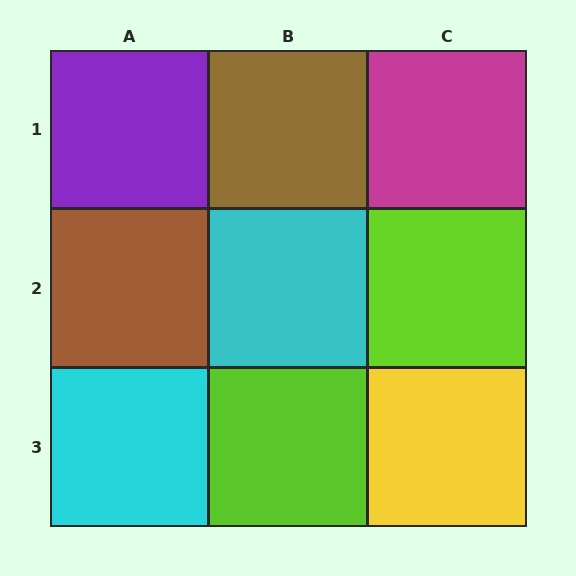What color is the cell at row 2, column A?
Brown.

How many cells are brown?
2 cells are brown.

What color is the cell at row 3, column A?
Cyan.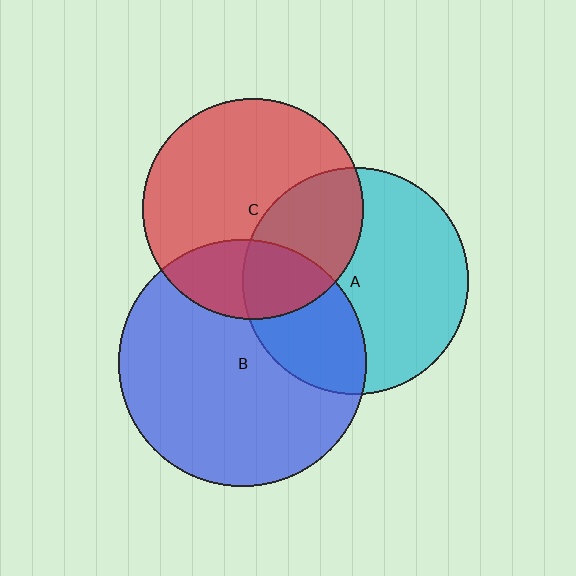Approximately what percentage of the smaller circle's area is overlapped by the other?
Approximately 25%.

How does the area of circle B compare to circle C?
Approximately 1.3 times.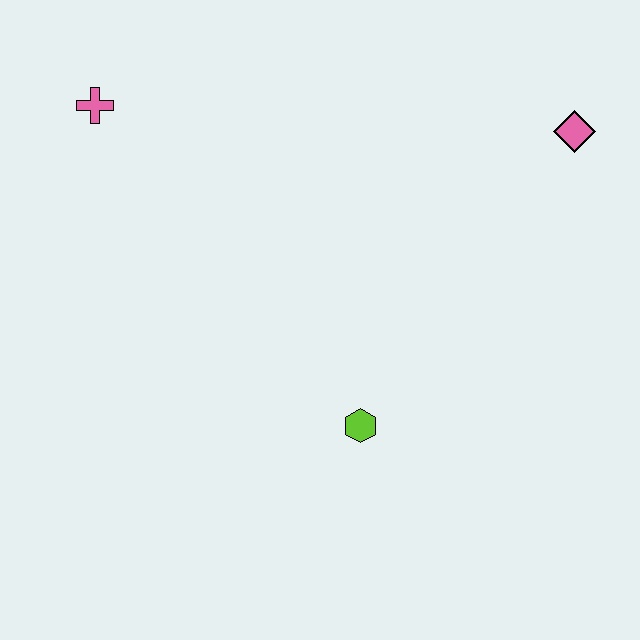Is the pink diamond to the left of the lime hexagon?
No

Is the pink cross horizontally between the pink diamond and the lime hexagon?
No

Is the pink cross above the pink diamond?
Yes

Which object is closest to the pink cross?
The lime hexagon is closest to the pink cross.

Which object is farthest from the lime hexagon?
The pink cross is farthest from the lime hexagon.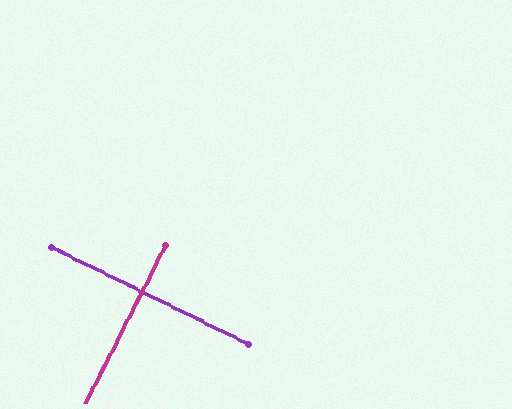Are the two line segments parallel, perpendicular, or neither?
Perpendicular — they meet at approximately 89°.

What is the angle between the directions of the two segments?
Approximately 89 degrees.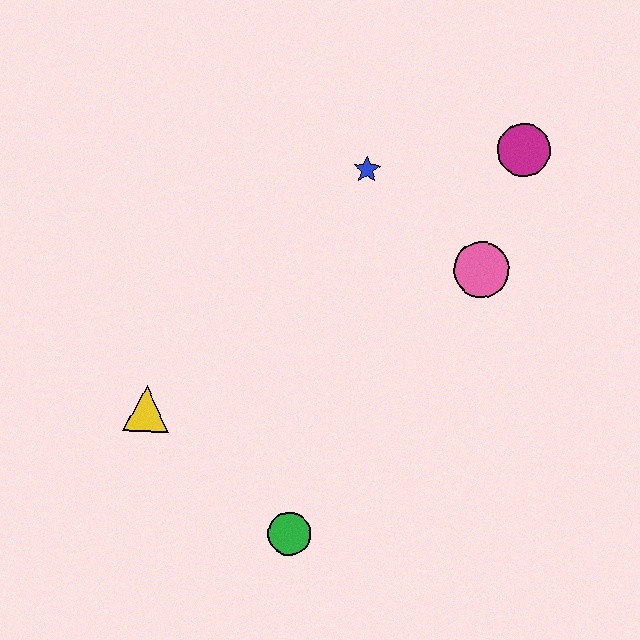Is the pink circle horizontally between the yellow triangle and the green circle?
No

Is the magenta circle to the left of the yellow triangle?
No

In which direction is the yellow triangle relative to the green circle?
The yellow triangle is to the left of the green circle.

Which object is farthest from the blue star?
The green circle is farthest from the blue star.